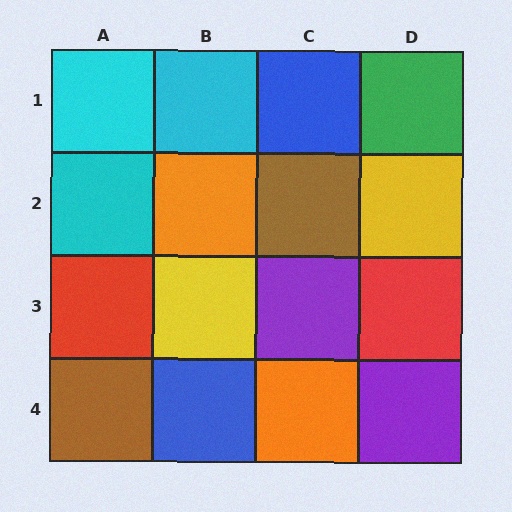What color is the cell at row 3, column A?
Red.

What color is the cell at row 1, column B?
Cyan.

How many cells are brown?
2 cells are brown.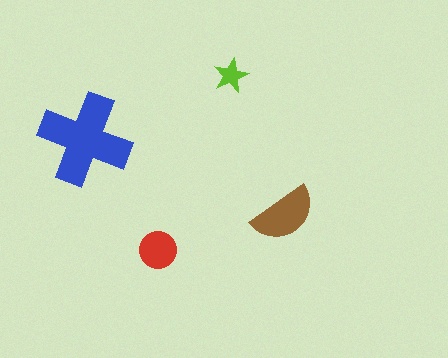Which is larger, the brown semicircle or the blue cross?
The blue cross.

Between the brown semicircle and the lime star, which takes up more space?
The brown semicircle.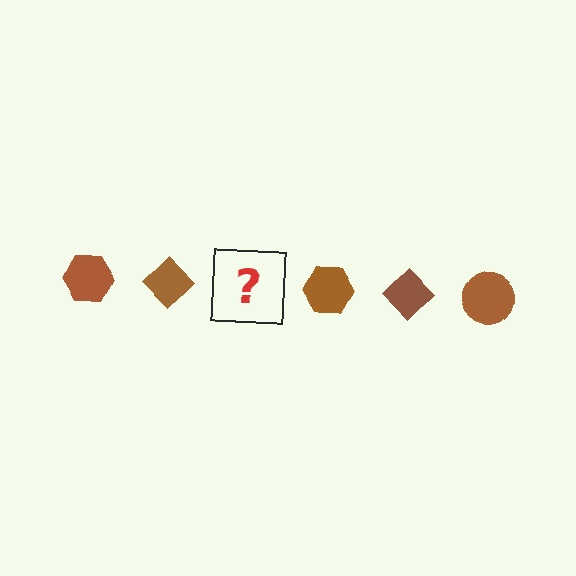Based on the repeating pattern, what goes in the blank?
The blank should be a brown circle.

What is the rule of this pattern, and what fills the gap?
The rule is that the pattern cycles through hexagon, diamond, circle shapes in brown. The gap should be filled with a brown circle.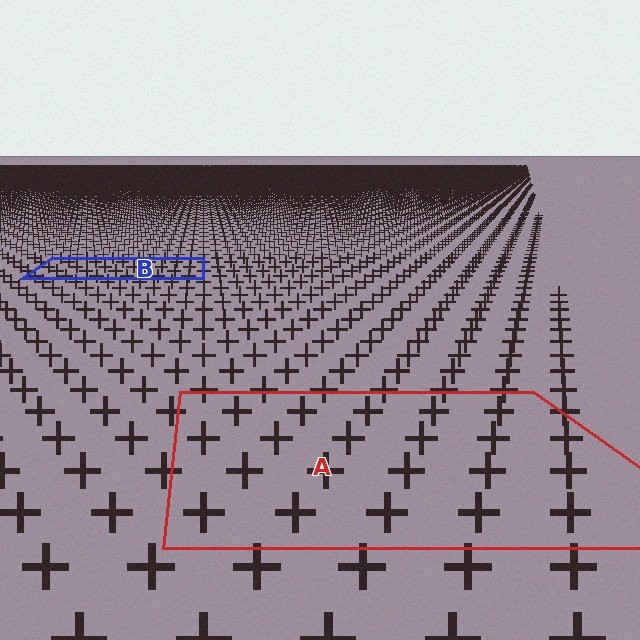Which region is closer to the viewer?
Region A is closer. The texture elements there are larger and more spread out.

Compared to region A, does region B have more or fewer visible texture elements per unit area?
Region B has more texture elements per unit area — they are packed more densely because it is farther away.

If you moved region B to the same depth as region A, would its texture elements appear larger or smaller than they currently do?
They would appear larger. At a closer depth, the same texture elements are projected at a bigger on-screen size.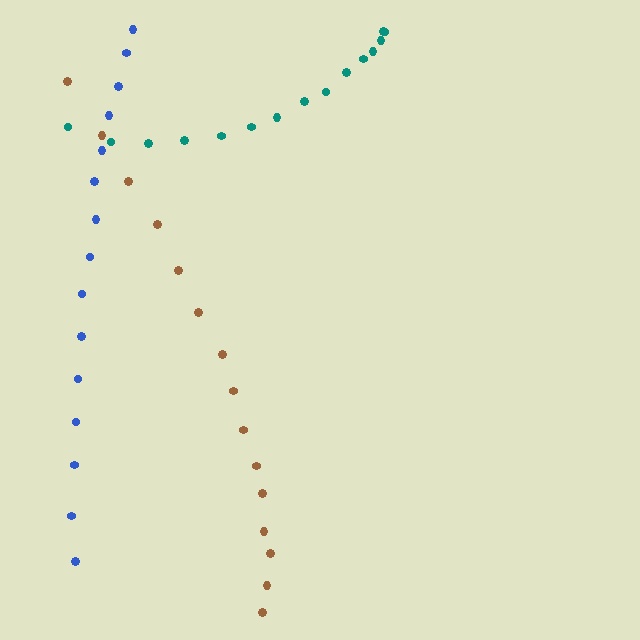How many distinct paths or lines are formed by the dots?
There are 3 distinct paths.